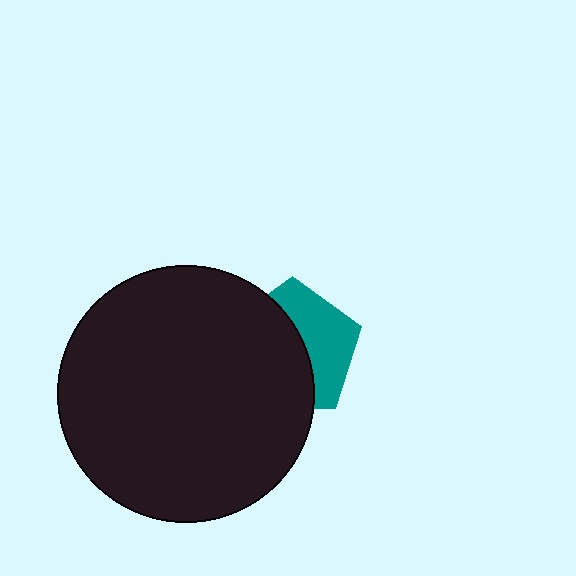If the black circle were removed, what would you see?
You would see the complete teal pentagon.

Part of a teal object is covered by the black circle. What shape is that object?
It is a pentagon.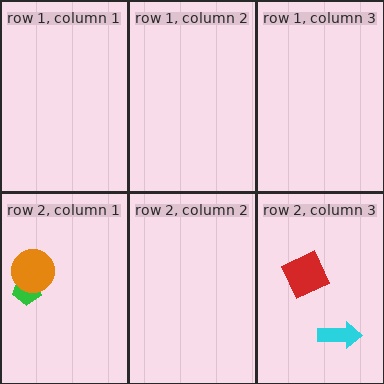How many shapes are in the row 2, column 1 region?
2.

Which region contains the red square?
The row 2, column 3 region.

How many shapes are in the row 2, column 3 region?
2.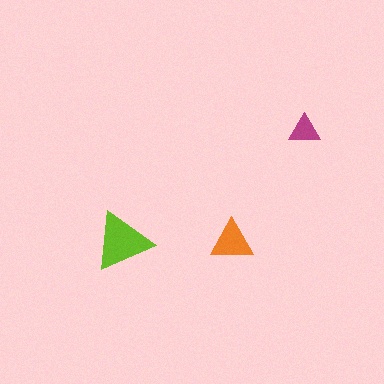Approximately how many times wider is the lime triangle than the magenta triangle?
About 2 times wider.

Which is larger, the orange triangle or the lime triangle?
The lime one.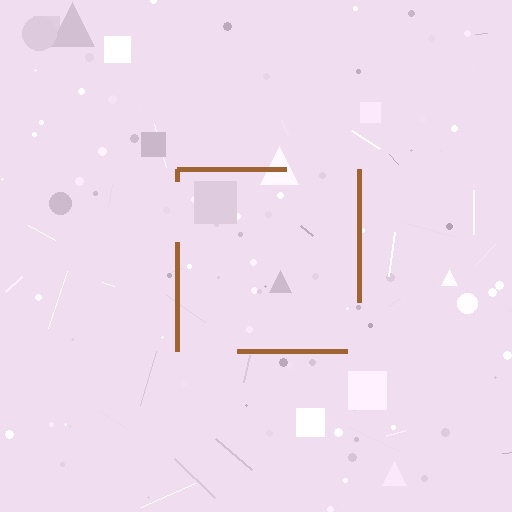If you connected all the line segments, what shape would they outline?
They would outline a square.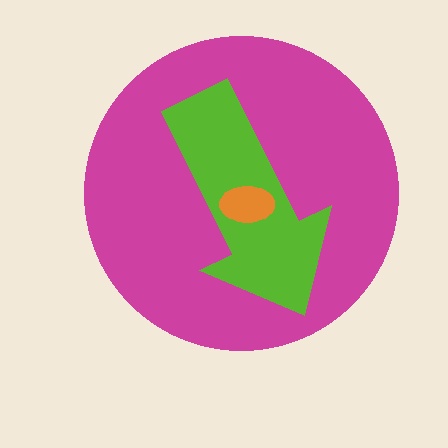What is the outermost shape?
The magenta circle.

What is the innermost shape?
The orange ellipse.